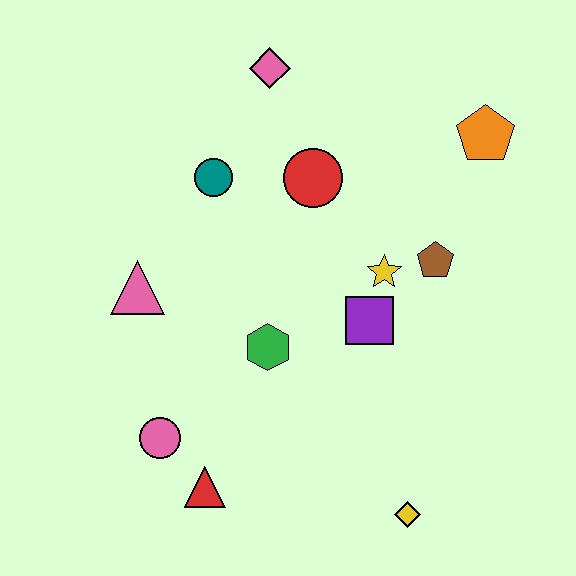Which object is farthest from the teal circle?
The yellow diamond is farthest from the teal circle.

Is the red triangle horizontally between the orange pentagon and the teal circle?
No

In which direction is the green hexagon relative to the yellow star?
The green hexagon is to the left of the yellow star.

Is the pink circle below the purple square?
Yes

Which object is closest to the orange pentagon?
The brown pentagon is closest to the orange pentagon.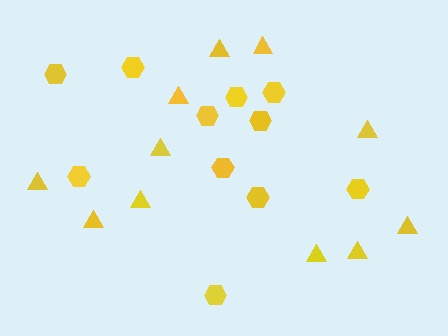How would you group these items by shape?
There are 2 groups: one group of hexagons (11) and one group of triangles (11).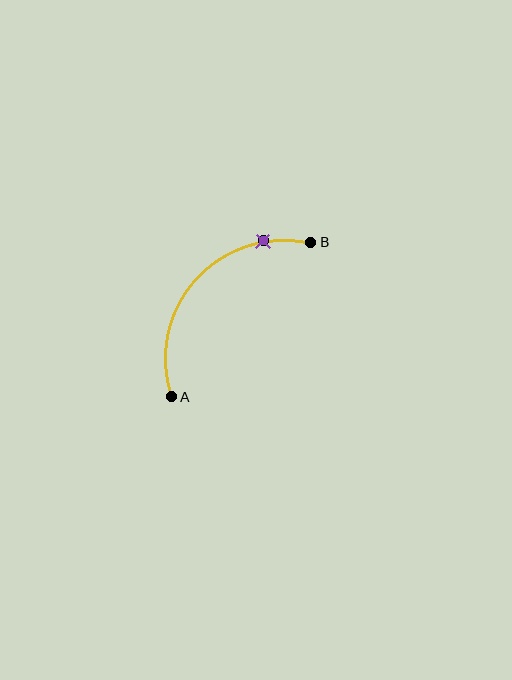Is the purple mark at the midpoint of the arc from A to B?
No. The purple mark lies on the arc but is closer to endpoint B. The arc midpoint would be at the point on the curve equidistant along the arc from both A and B.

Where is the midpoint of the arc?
The arc midpoint is the point on the curve farthest from the straight line joining A and B. It sits above and to the left of that line.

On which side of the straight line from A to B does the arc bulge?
The arc bulges above and to the left of the straight line connecting A and B.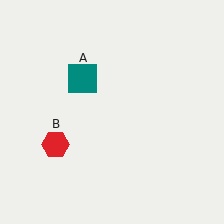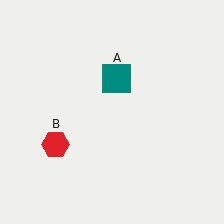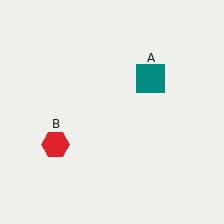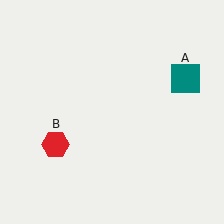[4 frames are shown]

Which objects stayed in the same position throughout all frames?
Red hexagon (object B) remained stationary.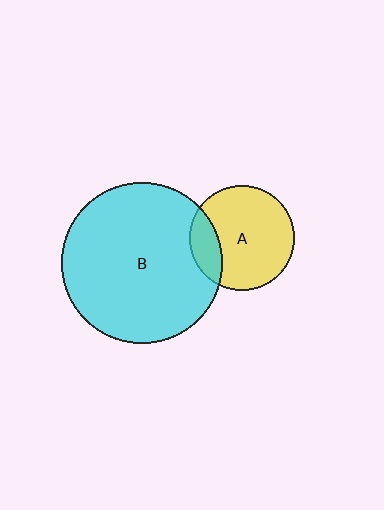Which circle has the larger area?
Circle B (cyan).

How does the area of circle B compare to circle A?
Approximately 2.4 times.